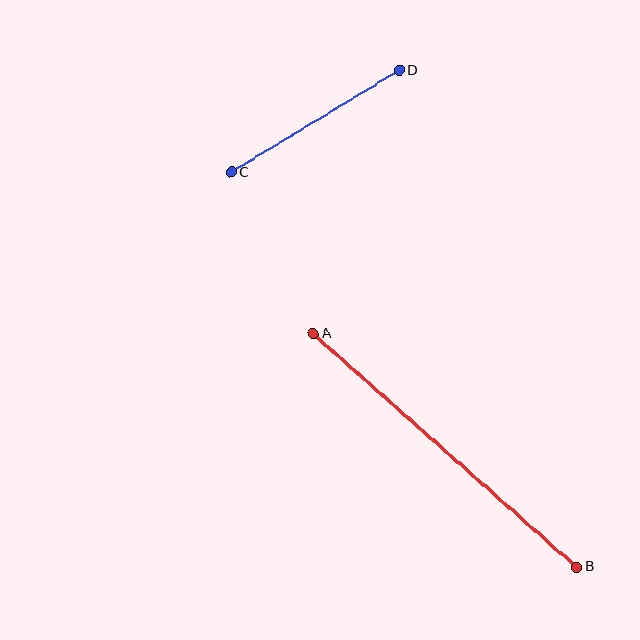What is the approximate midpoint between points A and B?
The midpoint is at approximately (445, 450) pixels.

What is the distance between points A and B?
The distance is approximately 352 pixels.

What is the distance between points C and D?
The distance is approximately 197 pixels.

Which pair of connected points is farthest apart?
Points A and B are farthest apart.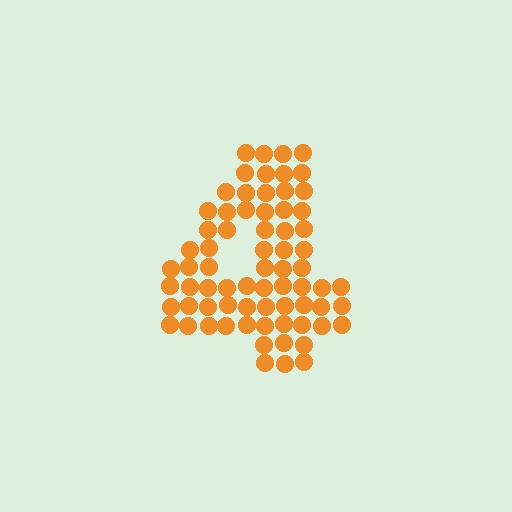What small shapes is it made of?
It is made of small circles.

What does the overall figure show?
The overall figure shows the digit 4.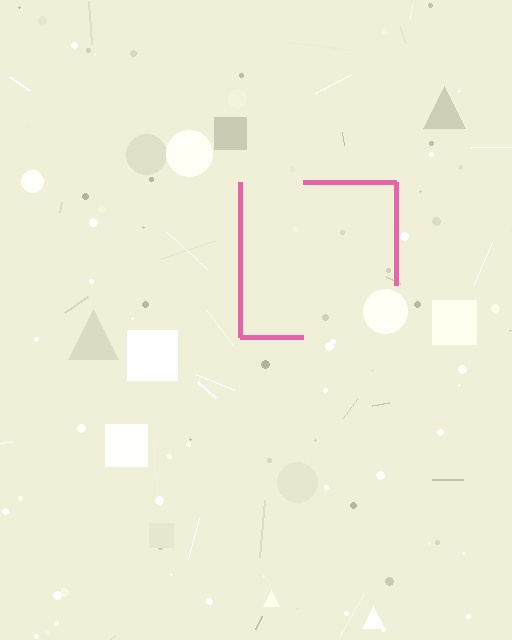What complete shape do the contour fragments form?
The contour fragments form a square.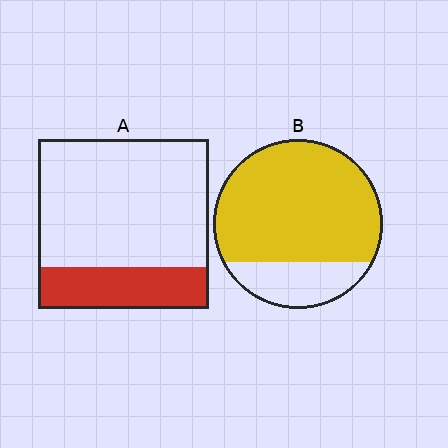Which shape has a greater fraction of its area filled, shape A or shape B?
Shape B.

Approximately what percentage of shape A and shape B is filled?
A is approximately 25% and B is approximately 80%.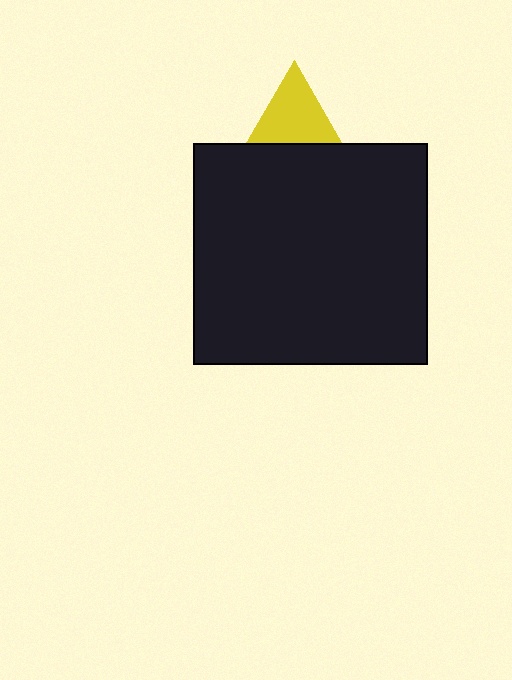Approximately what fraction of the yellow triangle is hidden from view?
Roughly 37% of the yellow triangle is hidden behind the black rectangle.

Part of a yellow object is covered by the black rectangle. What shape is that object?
It is a triangle.